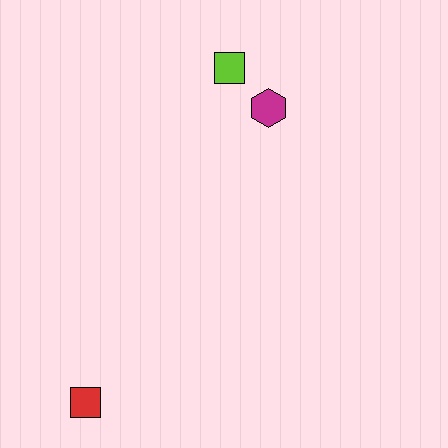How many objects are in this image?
There are 3 objects.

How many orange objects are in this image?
There are no orange objects.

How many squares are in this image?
There are 2 squares.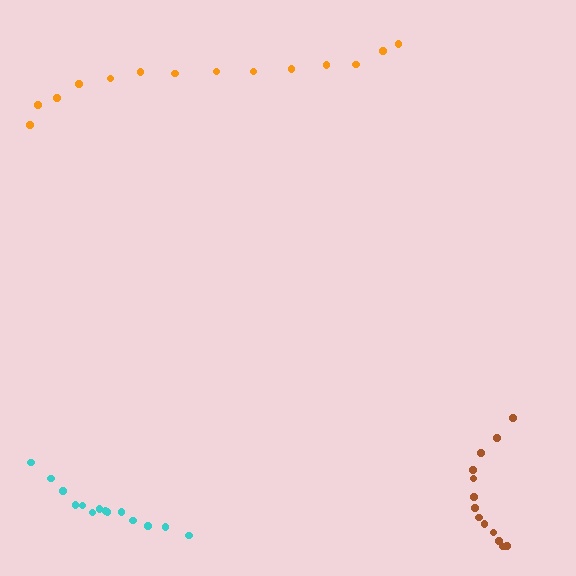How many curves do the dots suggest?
There are 3 distinct paths.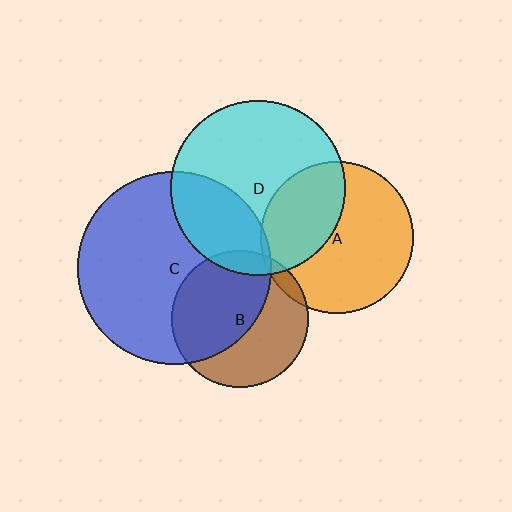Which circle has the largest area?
Circle C (blue).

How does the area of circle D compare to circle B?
Approximately 1.6 times.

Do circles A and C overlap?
Yes.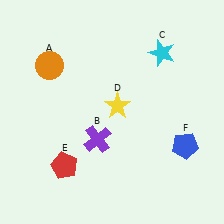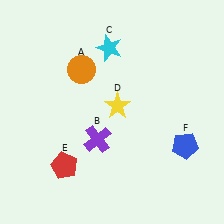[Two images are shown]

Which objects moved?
The objects that moved are: the orange circle (A), the cyan star (C).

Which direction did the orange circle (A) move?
The orange circle (A) moved right.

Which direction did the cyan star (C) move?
The cyan star (C) moved left.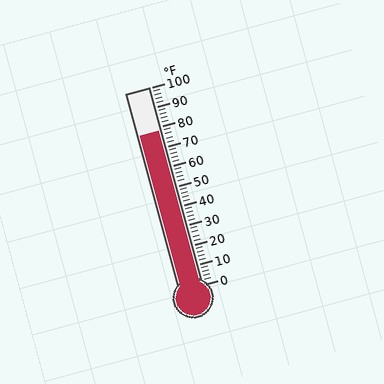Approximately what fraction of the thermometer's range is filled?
The thermometer is filled to approximately 80% of its range.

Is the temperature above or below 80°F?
The temperature is below 80°F.